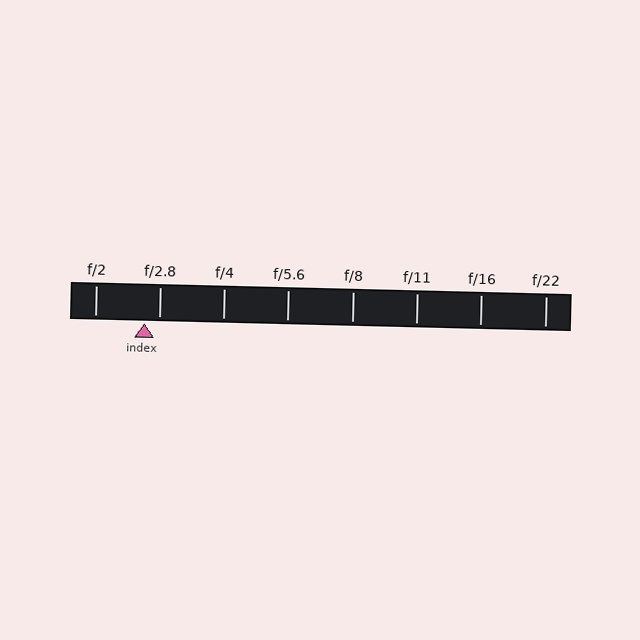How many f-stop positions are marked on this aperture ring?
There are 8 f-stop positions marked.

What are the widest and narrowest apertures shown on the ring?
The widest aperture shown is f/2 and the narrowest is f/22.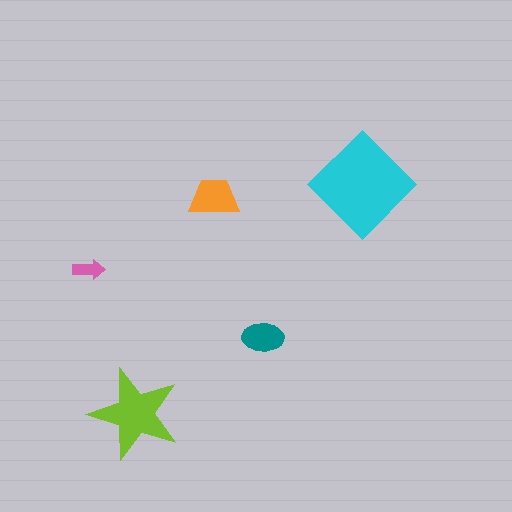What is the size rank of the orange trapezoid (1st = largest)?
3rd.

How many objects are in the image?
There are 5 objects in the image.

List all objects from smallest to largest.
The pink arrow, the teal ellipse, the orange trapezoid, the lime star, the cyan diamond.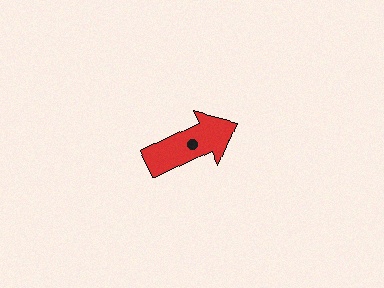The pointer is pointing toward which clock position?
Roughly 2 o'clock.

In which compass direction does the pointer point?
Northeast.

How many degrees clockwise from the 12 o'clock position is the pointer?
Approximately 63 degrees.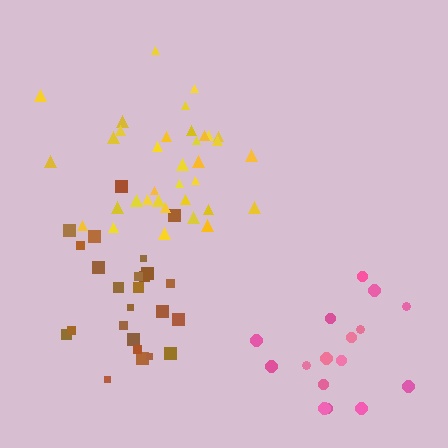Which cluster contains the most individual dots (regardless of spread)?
Yellow (35).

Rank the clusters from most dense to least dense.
yellow, brown, pink.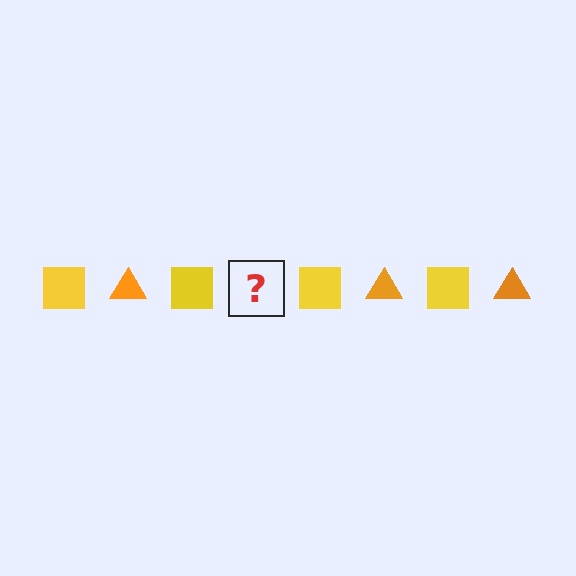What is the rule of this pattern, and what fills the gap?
The rule is that the pattern alternates between yellow square and orange triangle. The gap should be filled with an orange triangle.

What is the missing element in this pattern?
The missing element is an orange triangle.